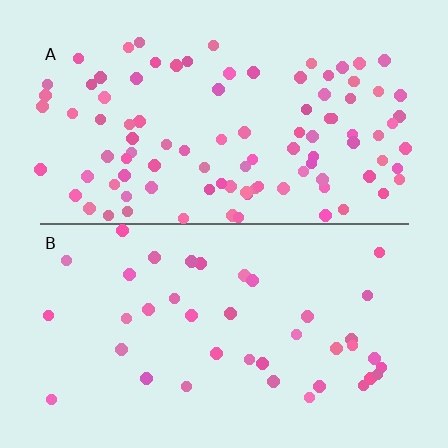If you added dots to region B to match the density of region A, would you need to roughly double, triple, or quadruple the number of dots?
Approximately triple.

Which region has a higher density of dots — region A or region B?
A (the top).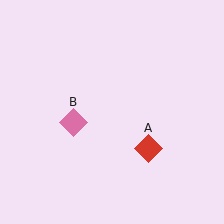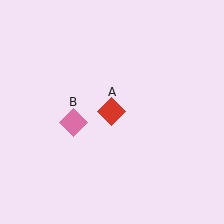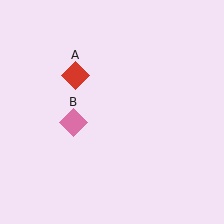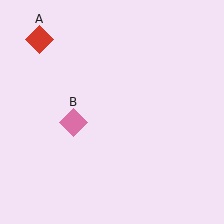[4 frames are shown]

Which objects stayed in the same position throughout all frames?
Pink diamond (object B) remained stationary.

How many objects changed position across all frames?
1 object changed position: red diamond (object A).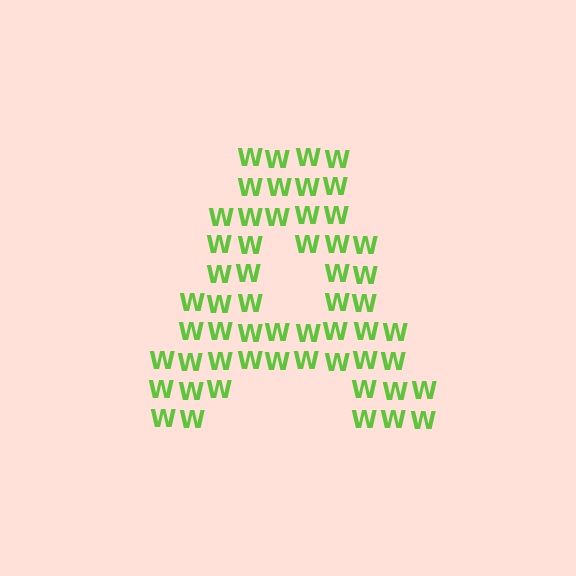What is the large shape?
The large shape is the letter A.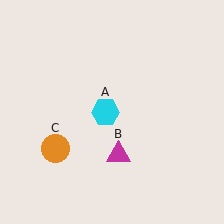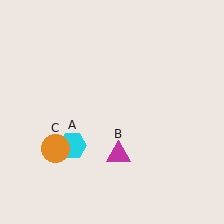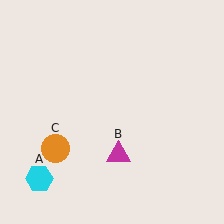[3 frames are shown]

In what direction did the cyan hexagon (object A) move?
The cyan hexagon (object A) moved down and to the left.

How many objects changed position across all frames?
1 object changed position: cyan hexagon (object A).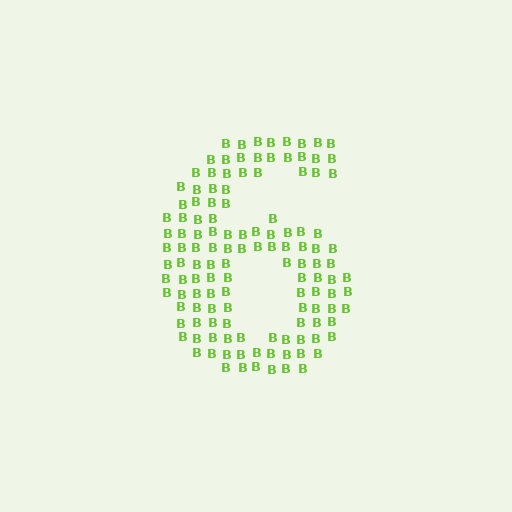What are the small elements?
The small elements are letter B's.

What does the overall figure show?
The overall figure shows the digit 6.